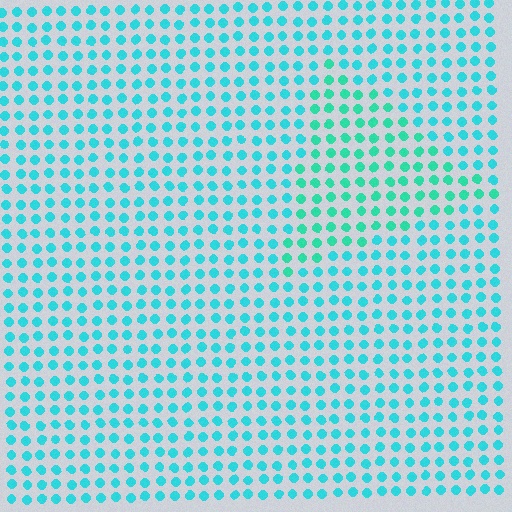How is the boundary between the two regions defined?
The boundary is defined purely by a slight shift in hue (about 22 degrees). Spacing, size, and orientation are identical on both sides.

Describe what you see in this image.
The image is filled with small cyan elements in a uniform arrangement. A triangle-shaped region is visible where the elements are tinted to a slightly different hue, forming a subtle color boundary.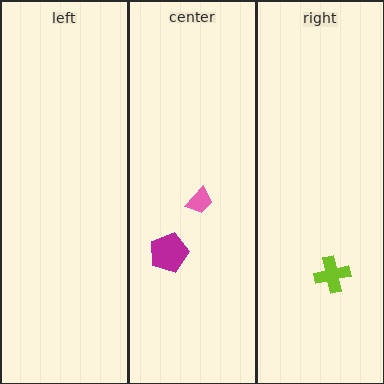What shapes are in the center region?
The pink trapezoid, the magenta pentagon.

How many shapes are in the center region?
2.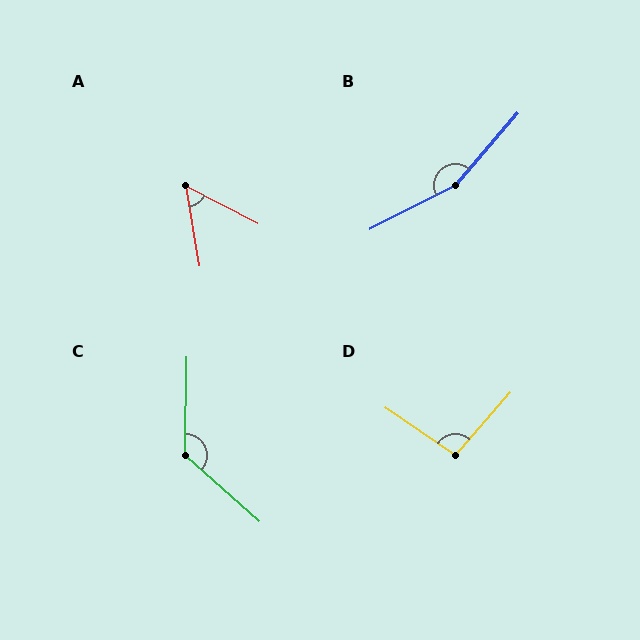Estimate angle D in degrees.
Approximately 97 degrees.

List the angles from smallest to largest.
A (53°), D (97°), C (131°), B (158°).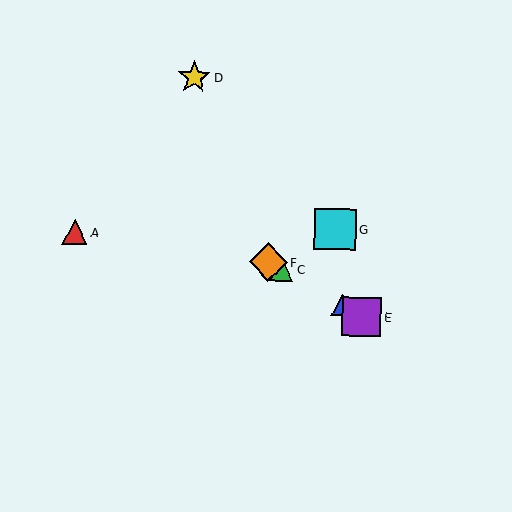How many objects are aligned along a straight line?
4 objects (B, C, E, F) are aligned along a straight line.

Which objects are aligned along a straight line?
Objects B, C, E, F are aligned along a straight line.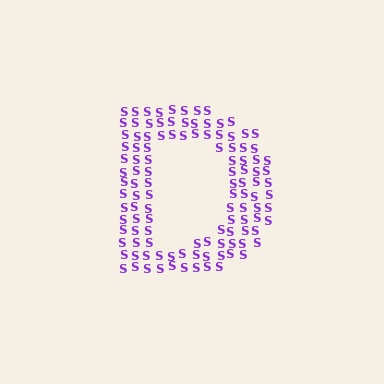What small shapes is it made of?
It is made of small letter S's.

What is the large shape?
The large shape is the letter D.